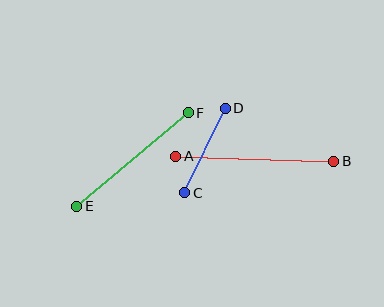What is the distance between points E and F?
The distance is approximately 145 pixels.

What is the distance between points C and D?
The distance is approximately 94 pixels.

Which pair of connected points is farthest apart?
Points A and B are farthest apart.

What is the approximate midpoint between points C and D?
The midpoint is at approximately (205, 150) pixels.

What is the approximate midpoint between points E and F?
The midpoint is at approximately (132, 160) pixels.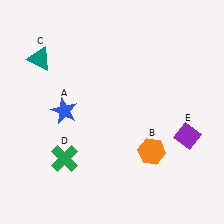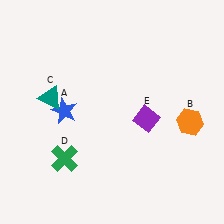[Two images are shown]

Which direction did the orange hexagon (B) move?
The orange hexagon (B) moved right.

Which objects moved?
The objects that moved are: the orange hexagon (B), the teal triangle (C), the purple diamond (E).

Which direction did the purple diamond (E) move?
The purple diamond (E) moved left.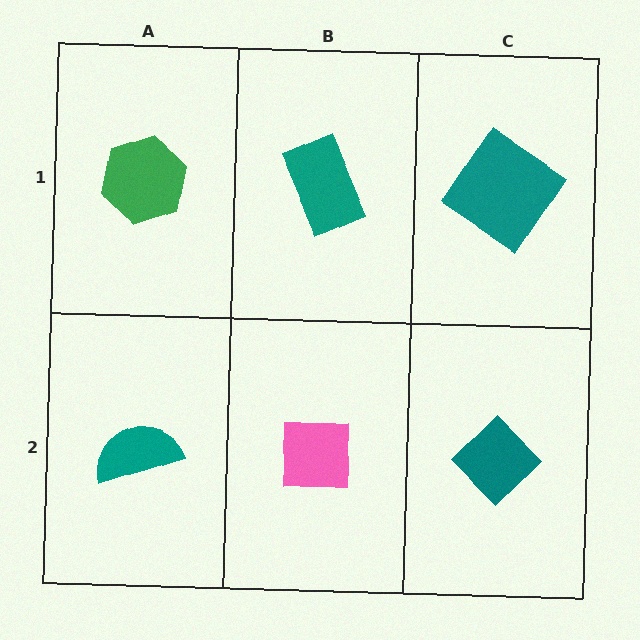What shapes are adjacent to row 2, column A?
A green hexagon (row 1, column A), a pink square (row 2, column B).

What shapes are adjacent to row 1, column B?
A pink square (row 2, column B), a green hexagon (row 1, column A), a teal diamond (row 1, column C).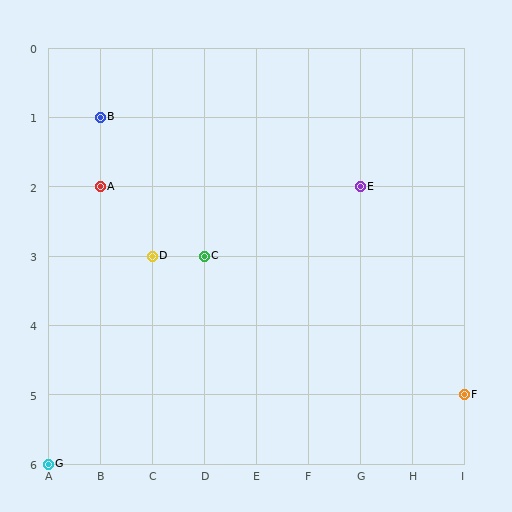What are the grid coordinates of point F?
Point F is at grid coordinates (I, 5).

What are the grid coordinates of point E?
Point E is at grid coordinates (G, 2).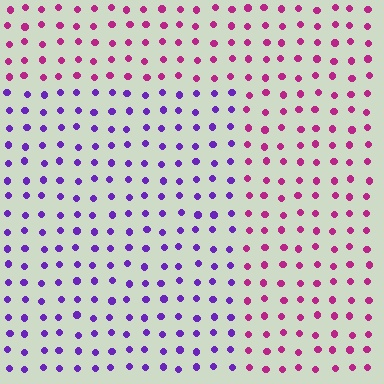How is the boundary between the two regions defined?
The boundary is defined purely by a slight shift in hue (about 51 degrees). Spacing, size, and orientation are identical on both sides.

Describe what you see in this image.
The image is filled with small magenta elements in a uniform arrangement. A rectangle-shaped region is visible where the elements are tinted to a slightly different hue, forming a subtle color boundary.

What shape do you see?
I see a rectangle.